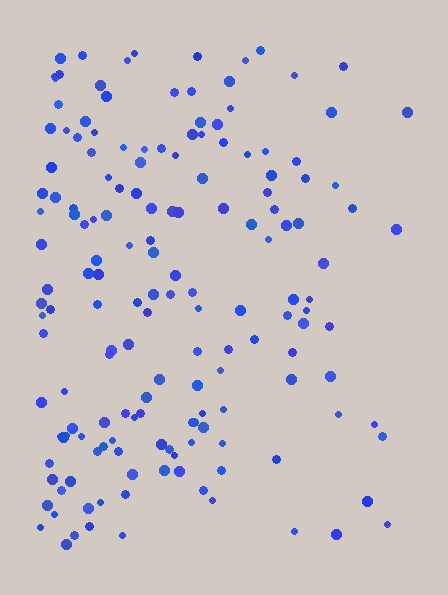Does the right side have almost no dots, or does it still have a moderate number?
Still a moderate number, just noticeably fewer than the left.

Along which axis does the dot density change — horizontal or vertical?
Horizontal.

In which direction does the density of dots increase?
From right to left, with the left side densest.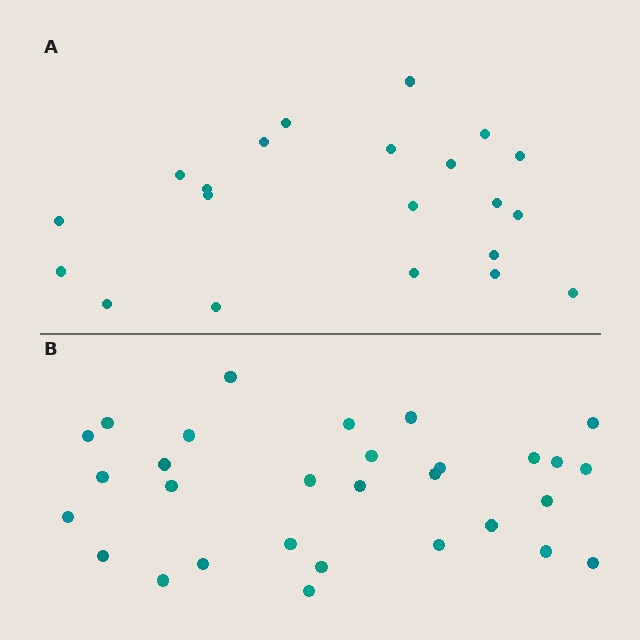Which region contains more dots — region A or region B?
Region B (the bottom region) has more dots.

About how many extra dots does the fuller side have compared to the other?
Region B has roughly 8 or so more dots than region A.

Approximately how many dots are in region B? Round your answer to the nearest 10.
About 30 dots.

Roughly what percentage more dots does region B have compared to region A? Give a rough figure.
About 45% more.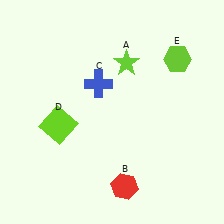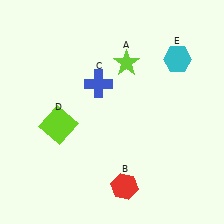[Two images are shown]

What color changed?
The hexagon (E) changed from lime in Image 1 to cyan in Image 2.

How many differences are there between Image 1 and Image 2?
There is 1 difference between the two images.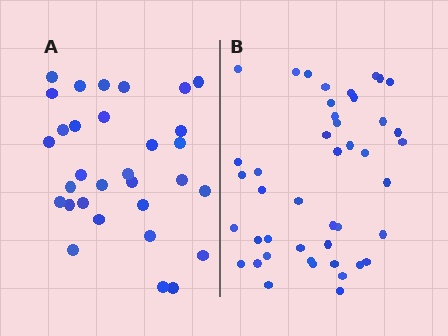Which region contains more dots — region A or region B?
Region B (the right region) has more dots.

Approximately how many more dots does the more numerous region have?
Region B has approximately 15 more dots than region A.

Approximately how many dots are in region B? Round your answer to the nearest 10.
About 40 dots. (The exact count is 44, which rounds to 40.)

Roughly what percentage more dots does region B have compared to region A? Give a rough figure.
About 40% more.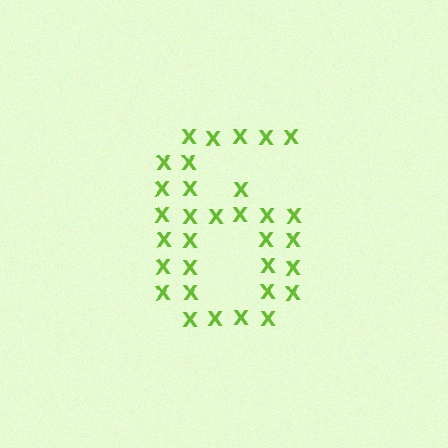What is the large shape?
The large shape is the digit 6.